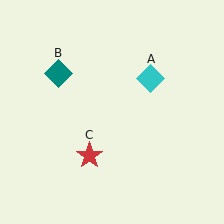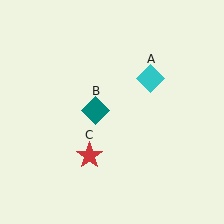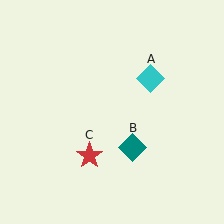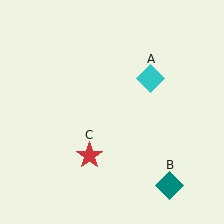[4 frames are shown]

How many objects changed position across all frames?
1 object changed position: teal diamond (object B).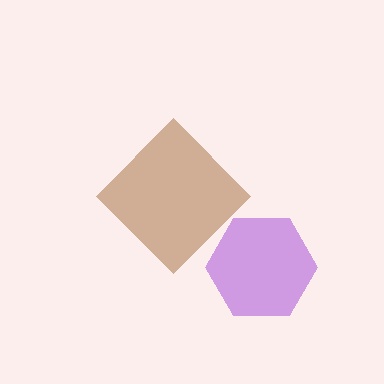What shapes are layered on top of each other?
The layered shapes are: a brown diamond, a purple hexagon.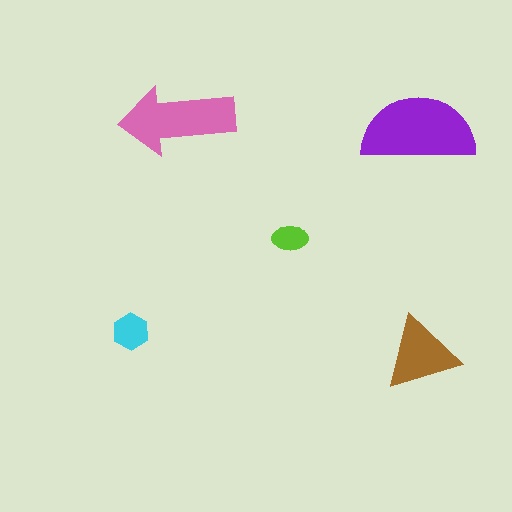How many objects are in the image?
There are 5 objects in the image.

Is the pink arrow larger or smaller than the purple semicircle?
Smaller.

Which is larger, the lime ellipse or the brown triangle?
The brown triangle.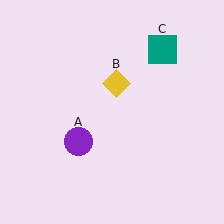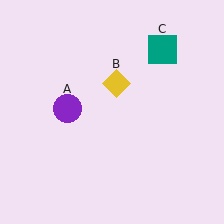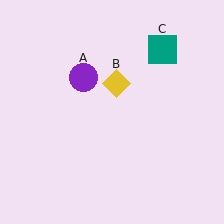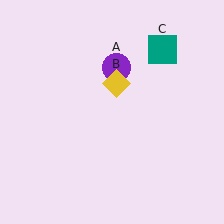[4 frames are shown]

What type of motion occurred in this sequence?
The purple circle (object A) rotated clockwise around the center of the scene.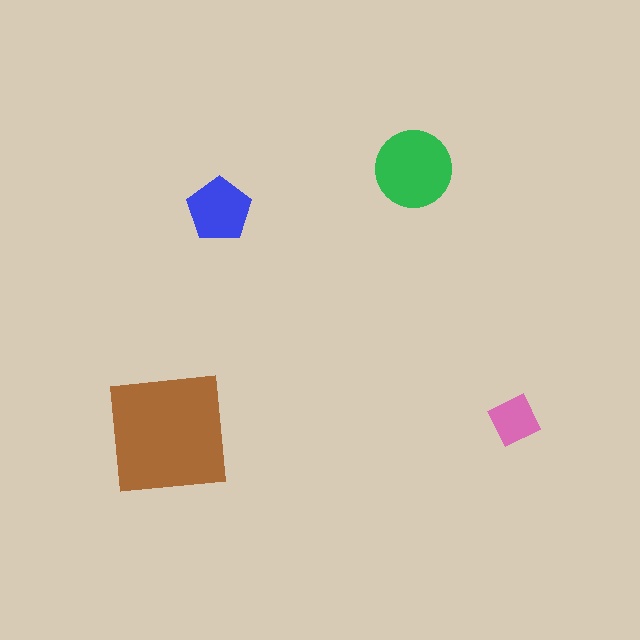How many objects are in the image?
There are 4 objects in the image.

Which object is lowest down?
The brown square is bottommost.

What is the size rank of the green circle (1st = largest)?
2nd.